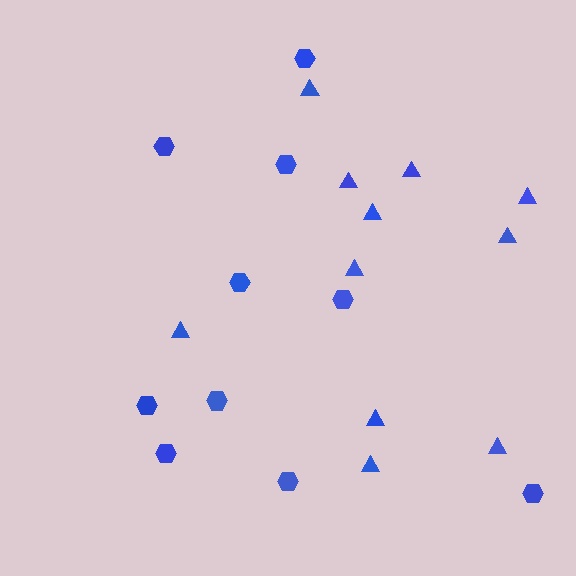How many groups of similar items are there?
There are 2 groups: one group of triangles (11) and one group of hexagons (10).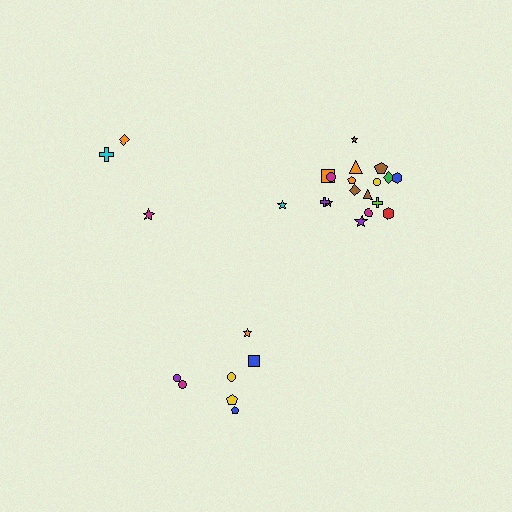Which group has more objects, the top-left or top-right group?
The top-right group.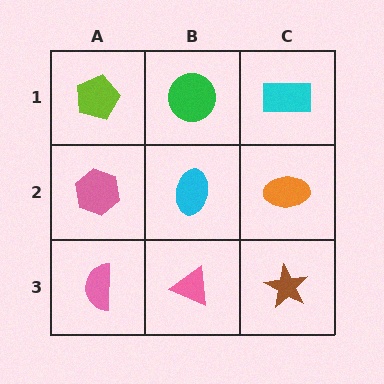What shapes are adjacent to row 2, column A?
A lime pentagon (row 1, column A), a pink semicircle (row 3, column A), a cyan ellipse (row 2, column B).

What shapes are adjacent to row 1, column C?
An orange ellipse (row 2, column C), a green circle (row 1, column B).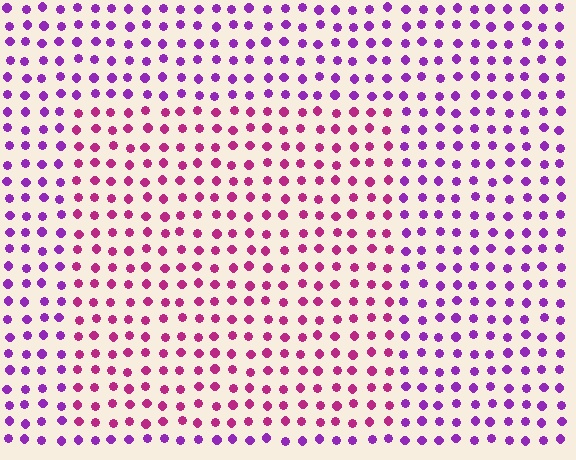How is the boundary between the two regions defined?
The boundary is defined purely by a slight shift in hue (about 37 degrees). Spacing, size, and orientation are identical on both sides.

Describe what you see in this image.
The image is filled with small purple elements in a uniform arrangement. A rectangle-shaped region is visible where the elements are tinted to a slightly different hue, forming a subtle color boundary.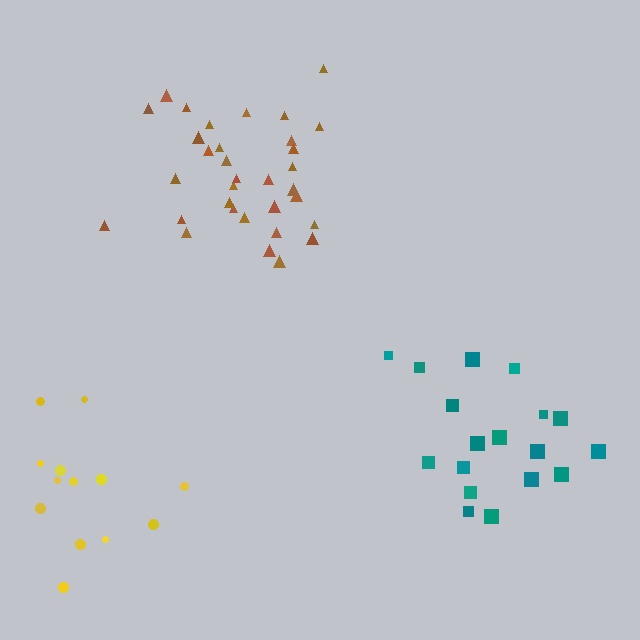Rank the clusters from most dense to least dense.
brown, teal, yellow.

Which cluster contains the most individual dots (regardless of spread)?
Brown (33).